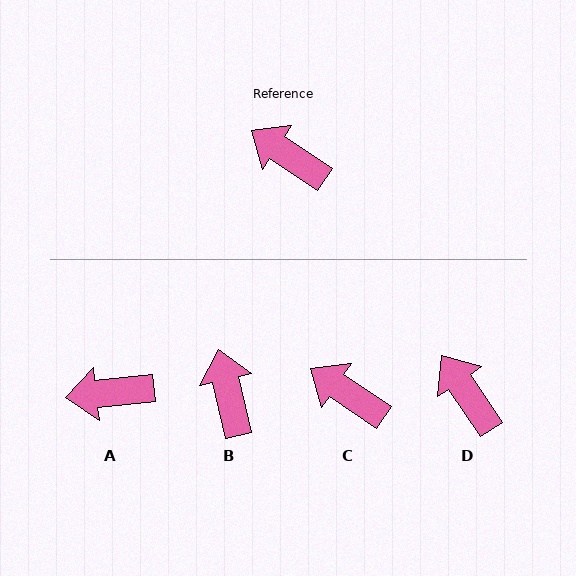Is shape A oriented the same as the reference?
No, it is off by about 40 degrees.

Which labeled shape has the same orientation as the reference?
C.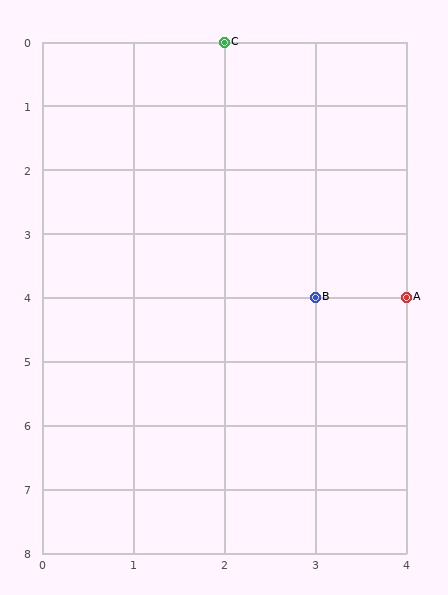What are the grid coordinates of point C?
Point C is at grid coordinates (2, 0).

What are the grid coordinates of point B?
Point B is at grid coordinates (3, 4).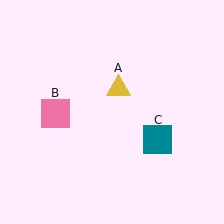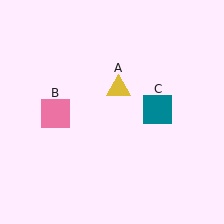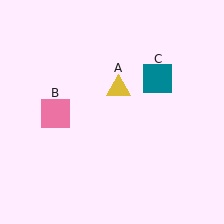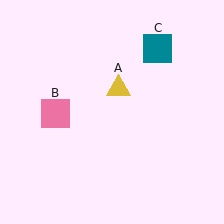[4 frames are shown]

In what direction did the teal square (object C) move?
The teal square (object C) moved up.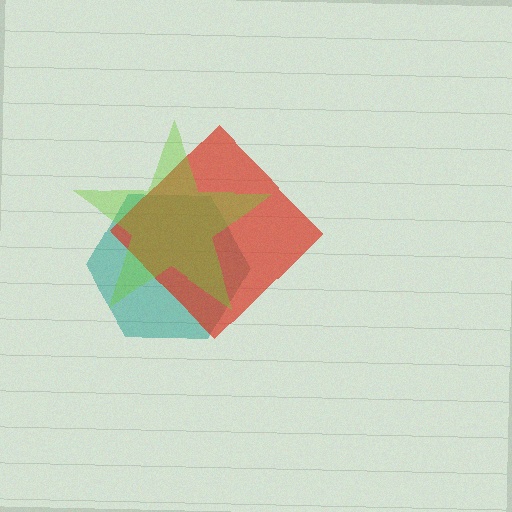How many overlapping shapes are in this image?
There are 3 overlapping shapes in the image.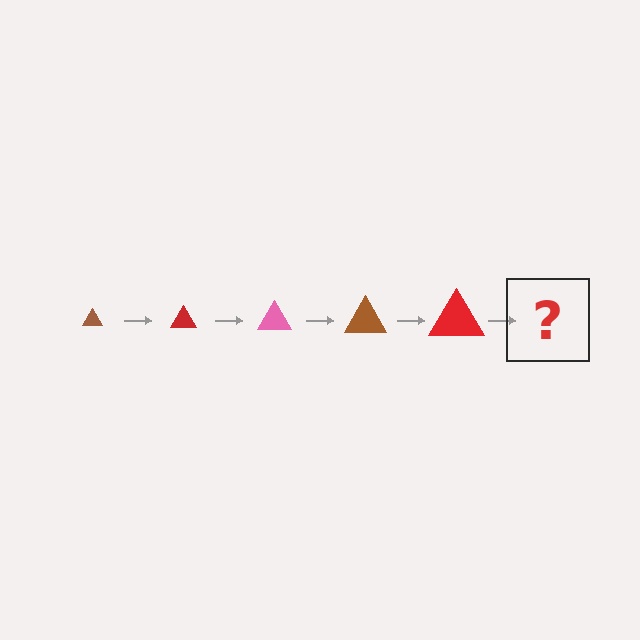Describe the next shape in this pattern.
It should be a pink triangle, larger than the previous one.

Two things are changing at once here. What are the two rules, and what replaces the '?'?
The two rules are that the triangle grows larger each step and the color cycles through brown, red, and pink. The '?' should be a pink triangle, larger than the previous one.